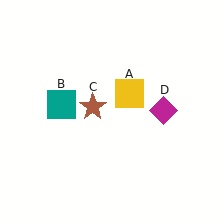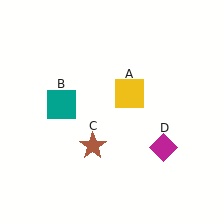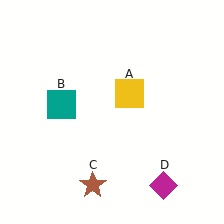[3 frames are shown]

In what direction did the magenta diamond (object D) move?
The magenta diamond (object D) moved down.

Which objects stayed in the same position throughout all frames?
Yellow square (object A) and teal square (object B) remained stationary.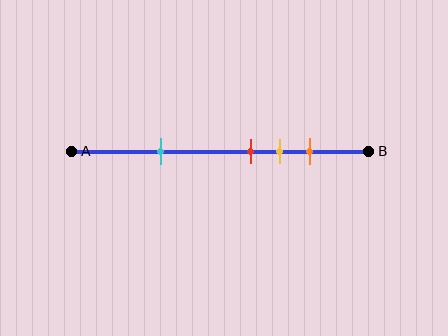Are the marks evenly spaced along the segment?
No, the marks are not evenly spaced.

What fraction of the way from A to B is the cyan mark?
The cyan mark is approximately 30% (0.3) of the way from A to B.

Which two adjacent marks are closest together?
The red and yellow marks are the closest adjacent pair.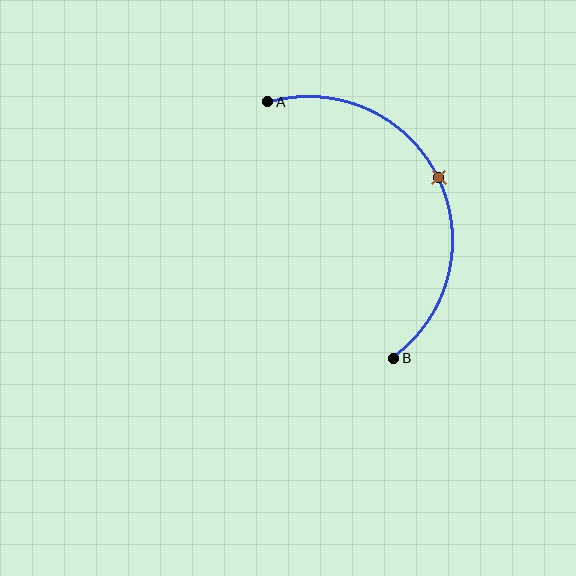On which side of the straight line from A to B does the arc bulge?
The arc bulges to the right of the straight line connecting A and B.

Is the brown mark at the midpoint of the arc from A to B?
Yes. The brown mark lies on the arc at equal arc-length from both A and B — it is the arc midpoint.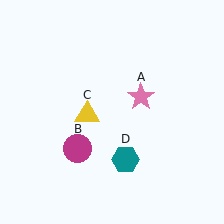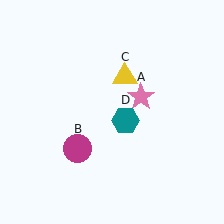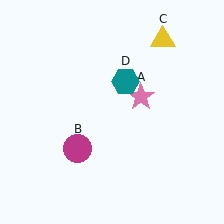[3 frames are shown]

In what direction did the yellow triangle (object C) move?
The yellow triangle (object C) moved up and to the right.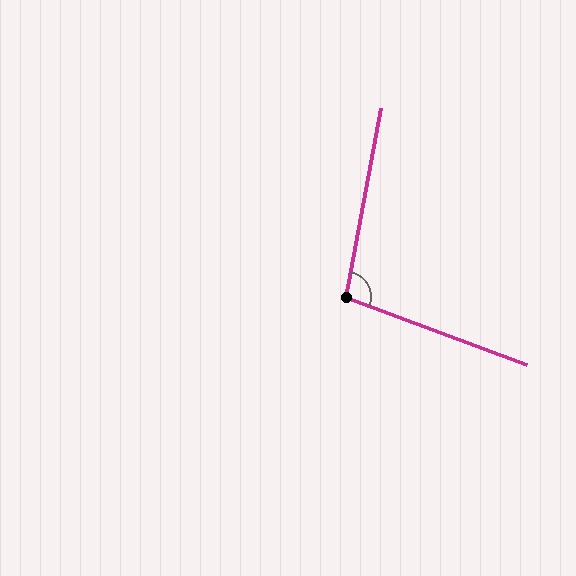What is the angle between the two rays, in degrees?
Approximately 100 degrees.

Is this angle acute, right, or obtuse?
It is obtuse.